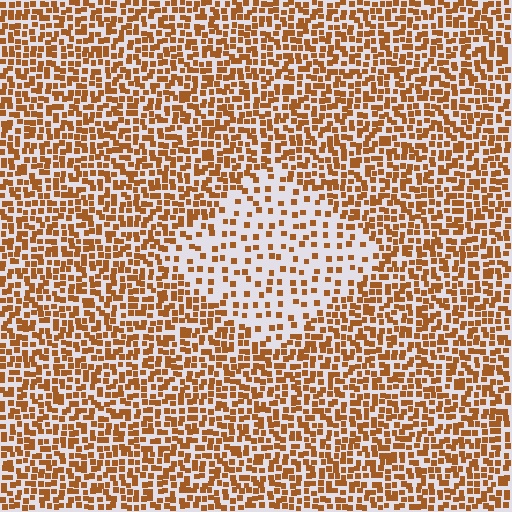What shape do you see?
I see a diamond.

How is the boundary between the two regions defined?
The boundary is defined by a change in element density (approximately 2.4x ratio). All elements are the same color, size, and shape.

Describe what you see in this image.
The image contains small brown elements arranged at two different densities. A diamond-shaped region is visible where the elements are less densely packed than the surrounding area.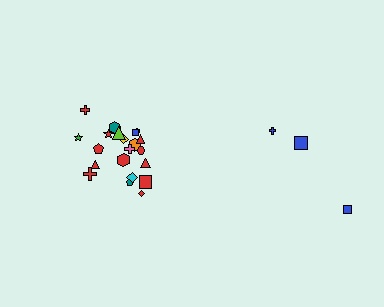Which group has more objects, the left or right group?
The left group.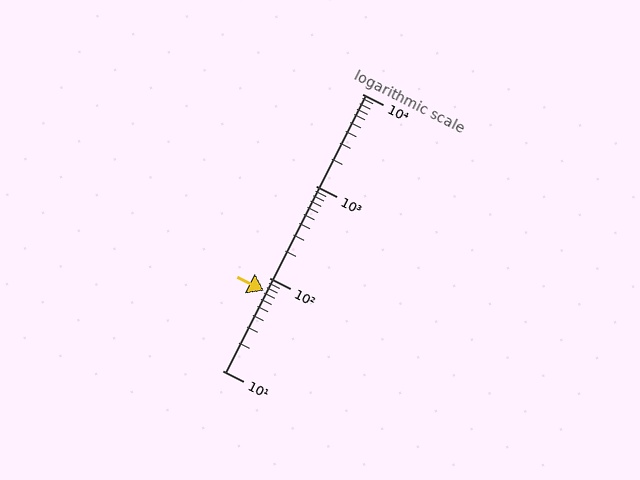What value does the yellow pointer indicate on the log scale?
The pointer indicates approximately 74.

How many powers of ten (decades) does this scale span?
The scale spans 3 decades, from 10 to 10000.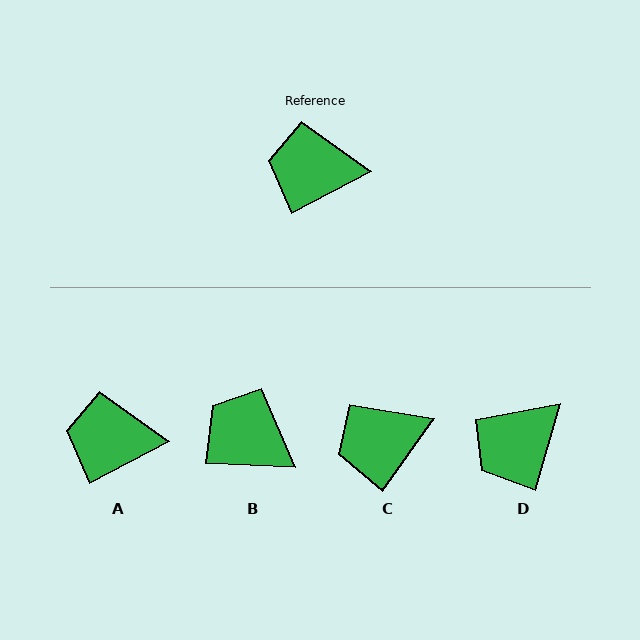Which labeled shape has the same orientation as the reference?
A.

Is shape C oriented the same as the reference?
No, it is off by about 27 degrees.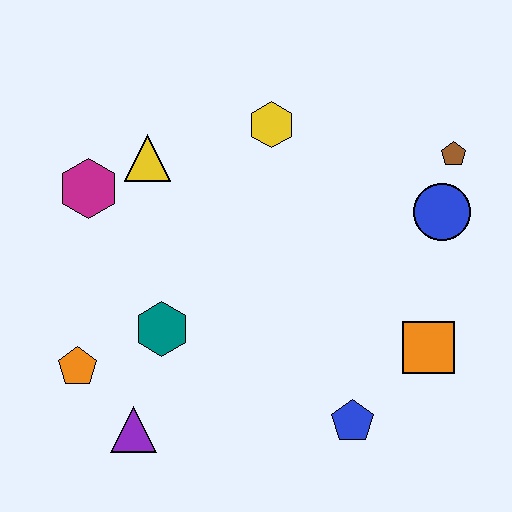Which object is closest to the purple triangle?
The orange pentagon is closest to the purple triangle.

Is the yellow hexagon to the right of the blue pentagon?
No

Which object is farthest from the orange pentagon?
The brown pentagon is farthest from the orange pentagon.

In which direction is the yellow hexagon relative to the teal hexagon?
The yellow hexagon is above the teal hexagon.